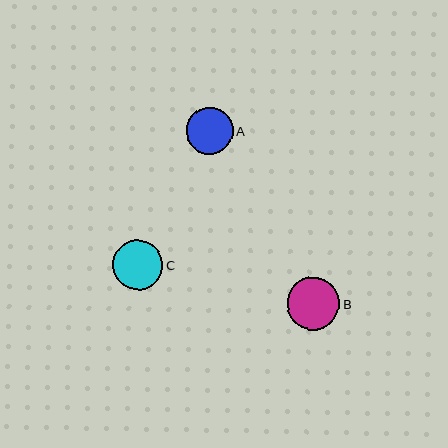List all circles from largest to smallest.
From largest to smallest: B, C, A.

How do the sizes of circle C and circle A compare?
Circle C and circle A are approximately the same size.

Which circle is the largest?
Circle B is the largest with a size of approximately 52 pixels.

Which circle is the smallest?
Circle A is the smallest with a size of approximately 47 pixels.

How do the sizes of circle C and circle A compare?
Circle C and circle A are approximately the same size.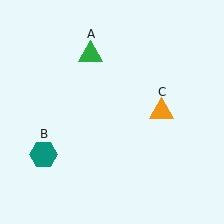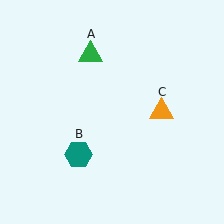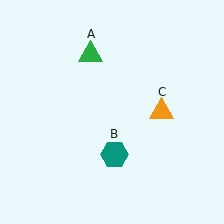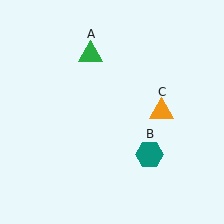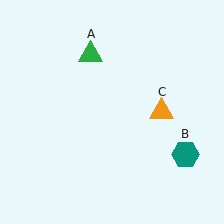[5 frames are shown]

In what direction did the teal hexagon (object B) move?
The teal hexagon (object B) moved right.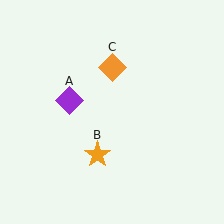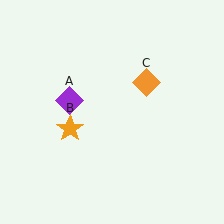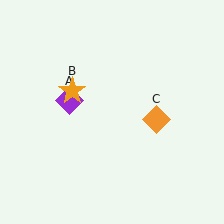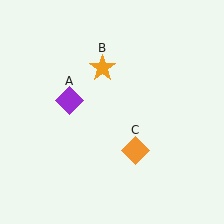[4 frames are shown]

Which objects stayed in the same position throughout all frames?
Purple diamond (object A) remained stationary.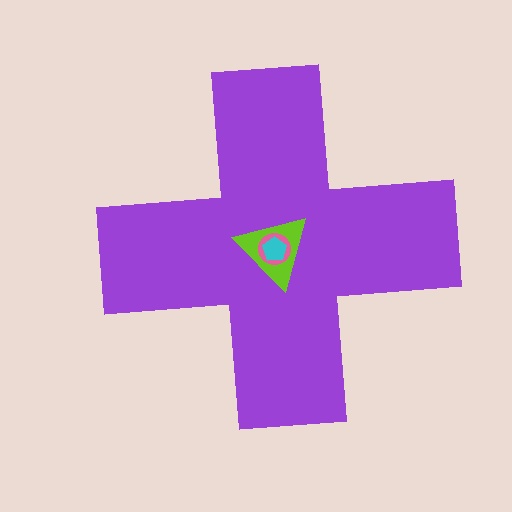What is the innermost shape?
The cyan pentagon.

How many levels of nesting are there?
4.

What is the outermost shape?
The purple cross.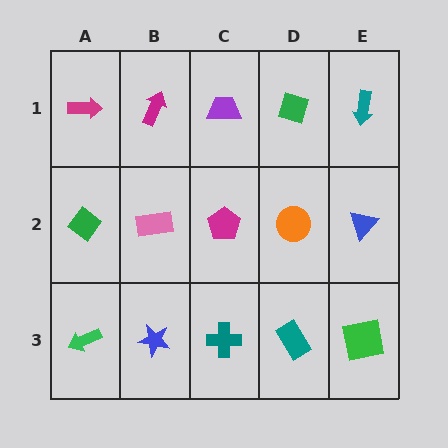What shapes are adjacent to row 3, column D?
An orange circle (row 2, column D), a teal cross (row 3, column C), a green square (row 3, column E).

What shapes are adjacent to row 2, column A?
A magenta arrow (row 1, column A), a green arrow (row 3, column A), a pink rectangle (row 2, column B).